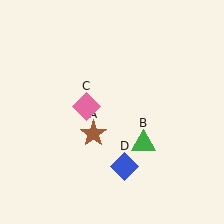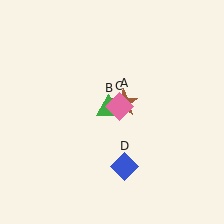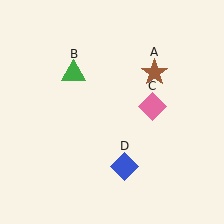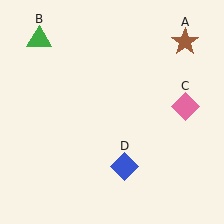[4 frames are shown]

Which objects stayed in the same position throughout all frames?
Blue diamond (object D) remained stationary.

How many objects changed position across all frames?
3 objects changed position: brown star (object A), green triangle (object B), pink diamond (object C).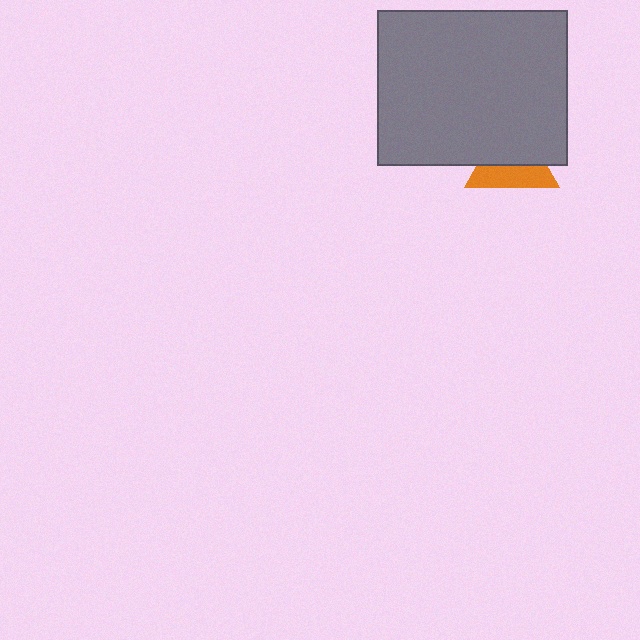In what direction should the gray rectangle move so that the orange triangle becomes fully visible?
The gray rectangle should move up. That is the shortest direction to clear the overlap and leave the orange triangle fully visible.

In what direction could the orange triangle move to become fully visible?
The orange triangle could move down. That would shift it out from behind the gray rectangle entirely.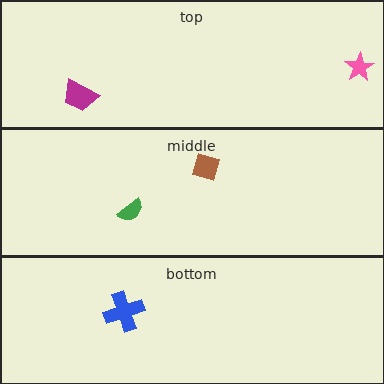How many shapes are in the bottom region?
1.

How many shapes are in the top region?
2.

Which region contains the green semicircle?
The middle region.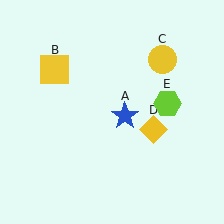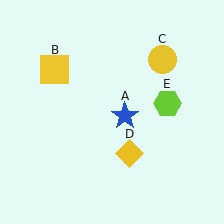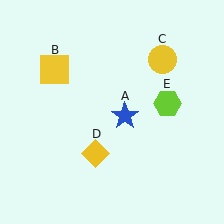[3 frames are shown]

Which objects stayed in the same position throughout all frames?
Blue star (object A) and yellow square (object B) and yellow circle (object C) and lime hexagon (object E) remained stationary.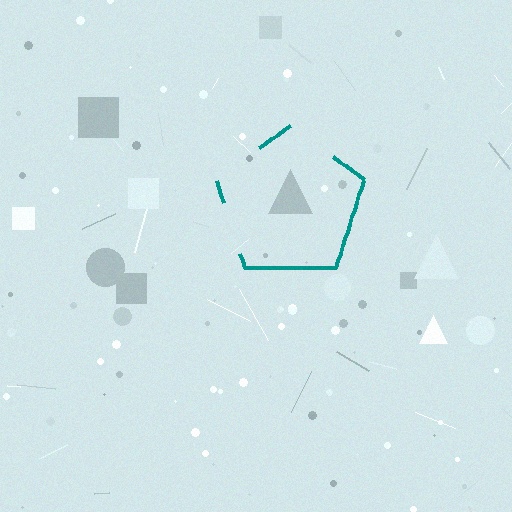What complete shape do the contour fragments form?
The contour fragments form a pentagon.